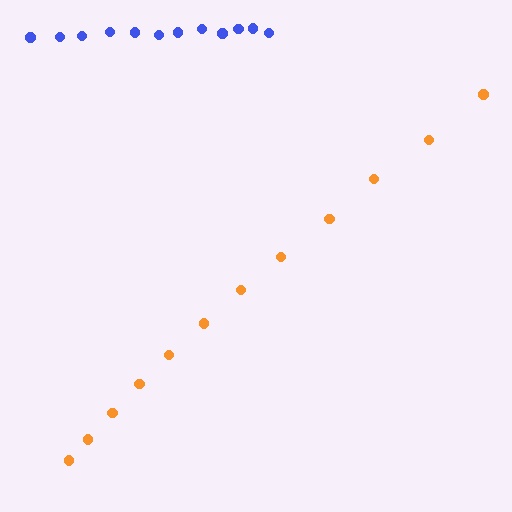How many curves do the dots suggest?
There are 2 distinct paths.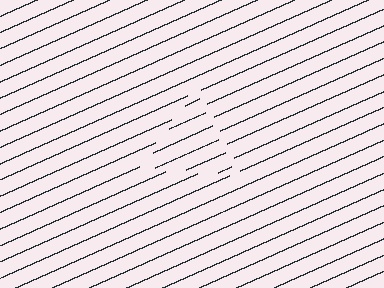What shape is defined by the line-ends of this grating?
An illusory triangle. The interior of the shape contains the same grating, shifted by half a period — the contour is defined by the phase discontinuity where line-ends from the inner and outer gratings abut.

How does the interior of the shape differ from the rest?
The interior of the shape contains the same grating, shifted by half a period — the contour is defined by the phase discontinuity where line-ends from the inner and outer gratings abut.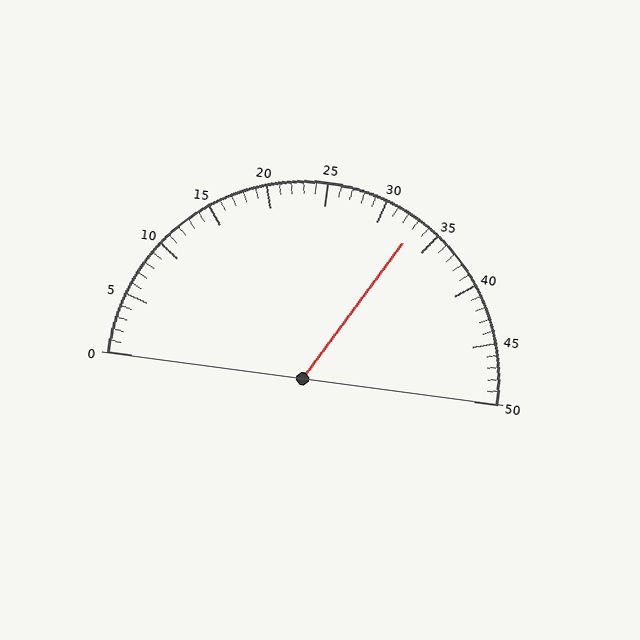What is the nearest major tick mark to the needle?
The nearest major tick mark is 35.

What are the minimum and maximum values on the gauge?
The gauge ranges from 0 to 50.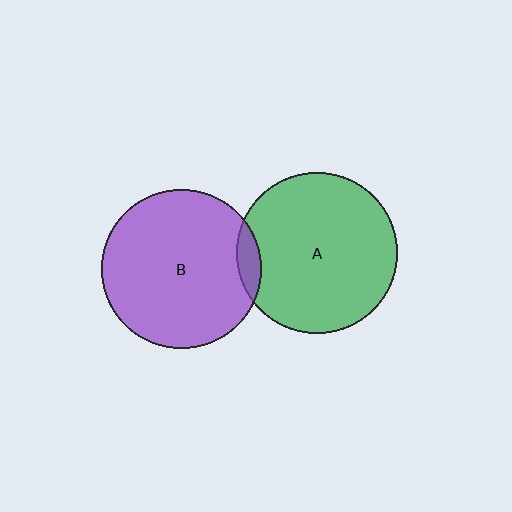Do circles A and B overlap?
Yes.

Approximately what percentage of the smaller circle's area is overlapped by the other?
Approximately 5%.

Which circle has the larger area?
Circle A (green).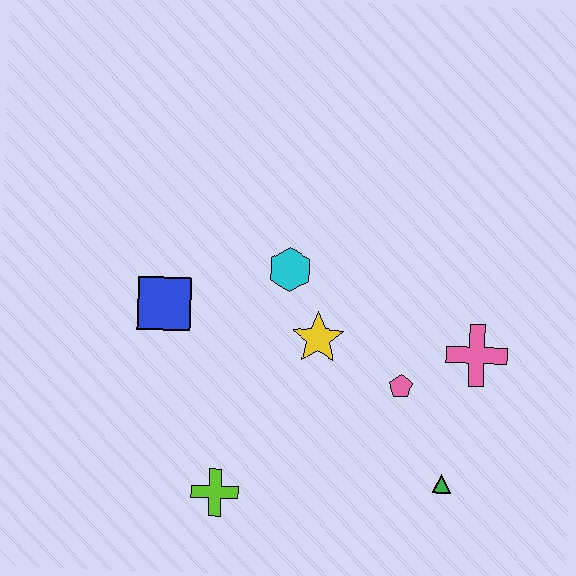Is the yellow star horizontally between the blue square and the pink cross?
Yes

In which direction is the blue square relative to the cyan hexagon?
The blue square is to the left of the cyan hexagon.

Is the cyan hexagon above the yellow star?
Yes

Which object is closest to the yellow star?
The cyan hexagon is closest to the yellow star.